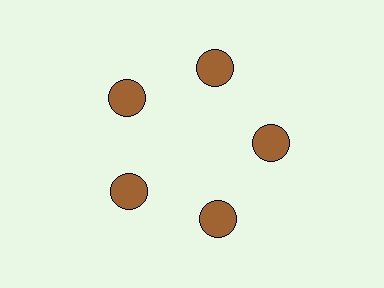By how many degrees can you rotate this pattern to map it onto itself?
The pattern maps onto itself every 72 degrees of rotation.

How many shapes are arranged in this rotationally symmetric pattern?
There are 5 shapes, arranged in 5 groups of 1.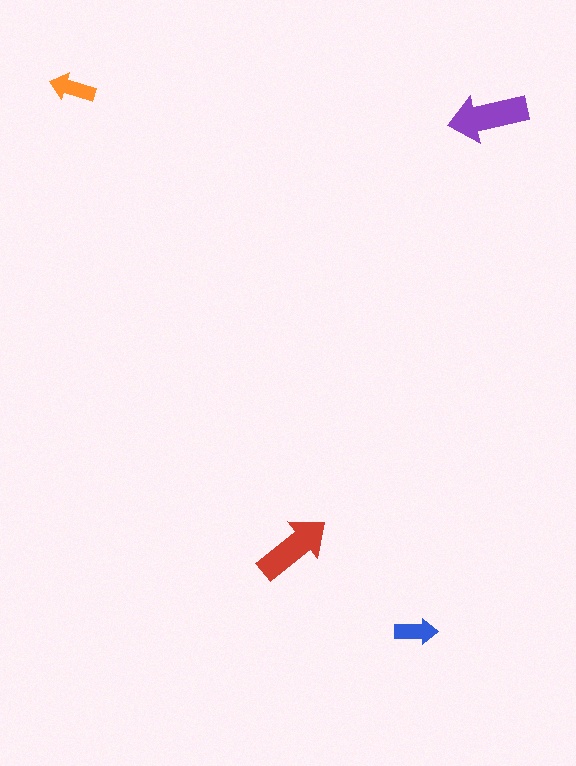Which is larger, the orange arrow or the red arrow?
The red one.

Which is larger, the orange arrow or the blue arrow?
The orange one.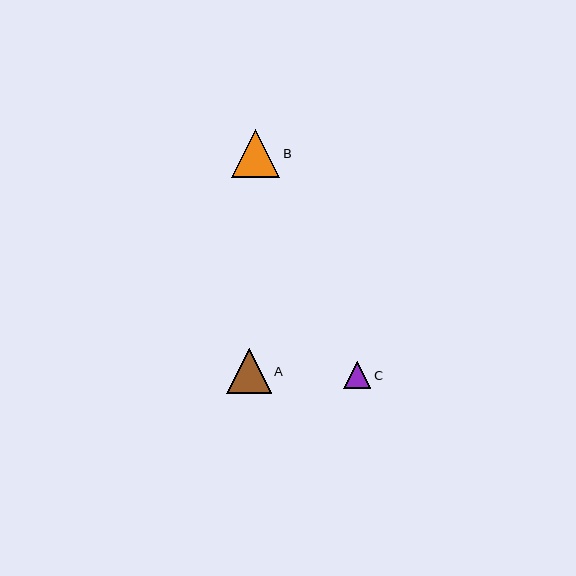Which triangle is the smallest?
Triangle C is the smallest with a size of approximately 27 pixels.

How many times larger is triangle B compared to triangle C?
Triangle B is approximately 1.8 times the size of triangle C.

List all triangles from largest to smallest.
From largest to smallest: B, A, C.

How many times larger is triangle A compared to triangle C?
Triangle A is approximately 1.7 times the size of triangle C.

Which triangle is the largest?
Triangle B is the largest with a size of approximately 49 pixels.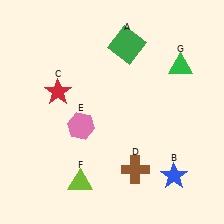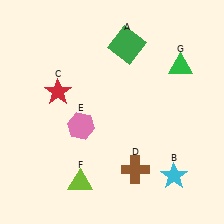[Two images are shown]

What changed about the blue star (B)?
In Image 1, B is blue. In Image 2, it changed to cyan.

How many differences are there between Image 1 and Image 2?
There is 1 difference between the two images.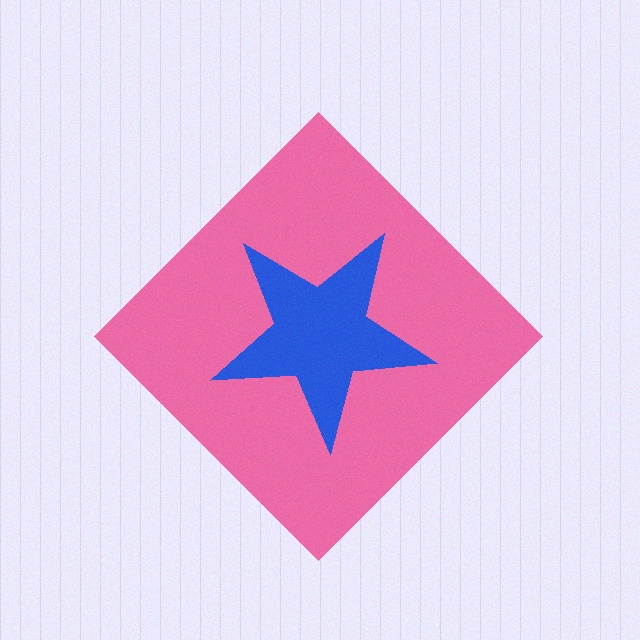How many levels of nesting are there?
2.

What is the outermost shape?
The pink diamond.